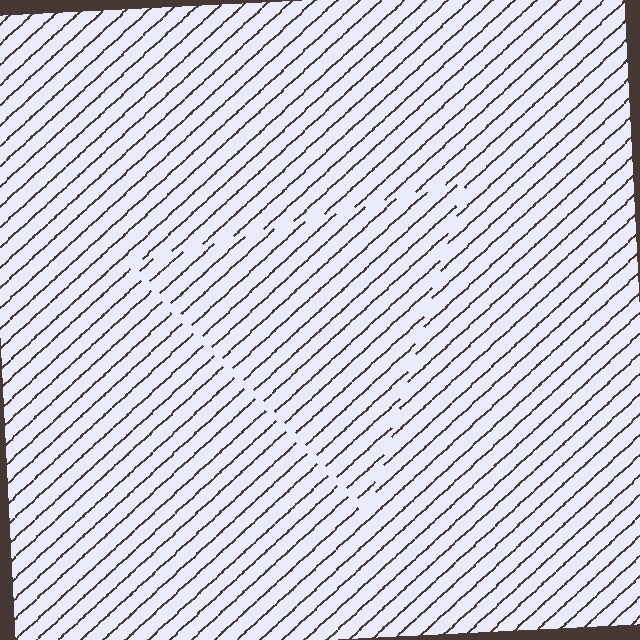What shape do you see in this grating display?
An illusory triangle. The interior of the shape contains the same grating, shifted by half a period — the contour is defined by the phase discontinuity where line-ends from the inner and outer gratings abut.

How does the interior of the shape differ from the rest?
The interior of the shape contains the same grating, shifted by half a period — the contour is defined by the phase discontinuity where line-ends from the inner and outer gratings abut.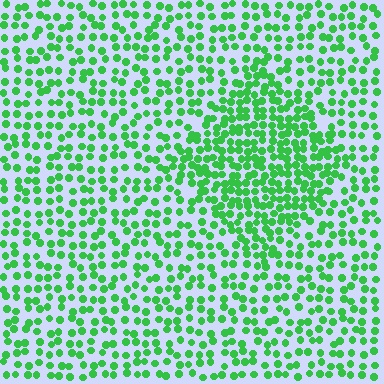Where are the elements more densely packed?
The elements are more densely packed inside the diamond boundary.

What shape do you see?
I see a diamond.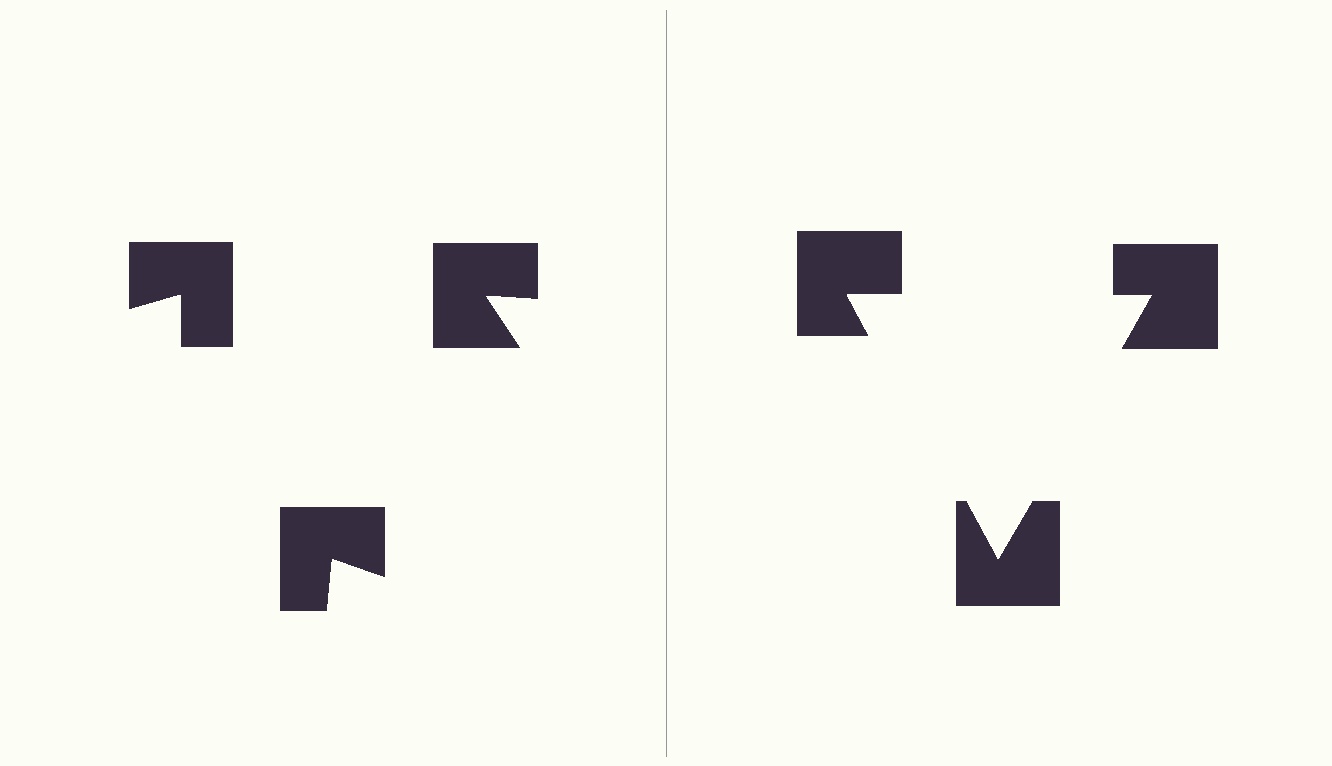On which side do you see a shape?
An illusory triangle appears on the right side. On the left side the wedge cuts are rotated, so no coherent shape forms.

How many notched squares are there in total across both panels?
6 — 3 on each side.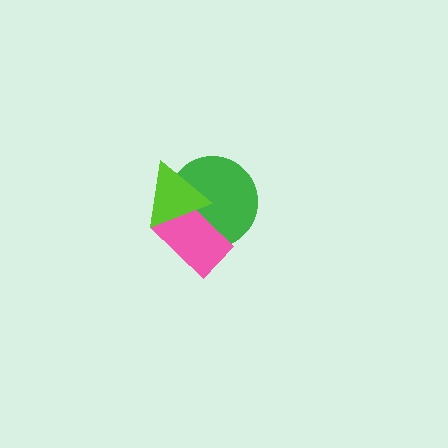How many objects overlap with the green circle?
2 objects overlap with the green circle.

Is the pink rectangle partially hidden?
Yes, it is partially covered by another shape.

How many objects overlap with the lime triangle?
2 objects overlap with the lime triangle.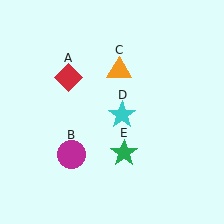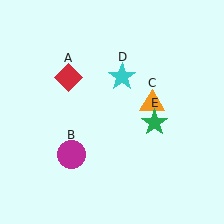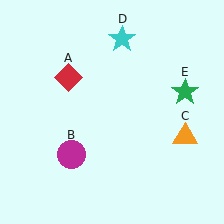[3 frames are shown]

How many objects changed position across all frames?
3 objects changed position: orange triangle (object C), cyan star (object D), green star (object E).